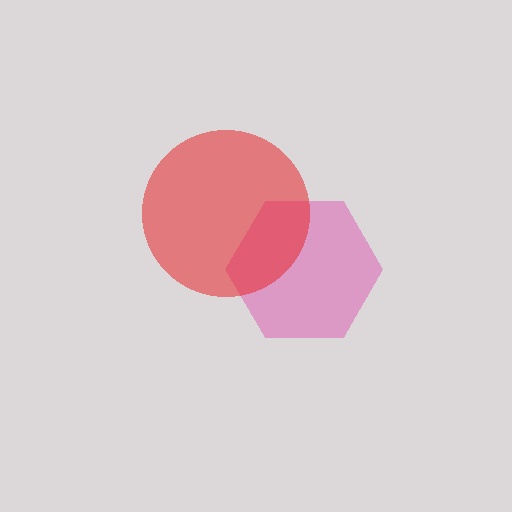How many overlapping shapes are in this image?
There are 2 overlapping shapes in the image.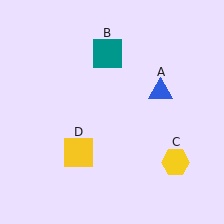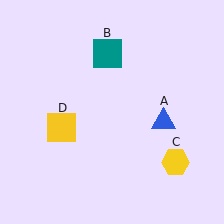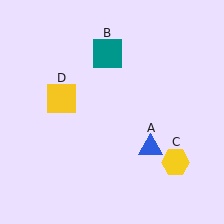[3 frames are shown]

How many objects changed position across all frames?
2 objects changed position: blue triangle (object A), yellow square (object D).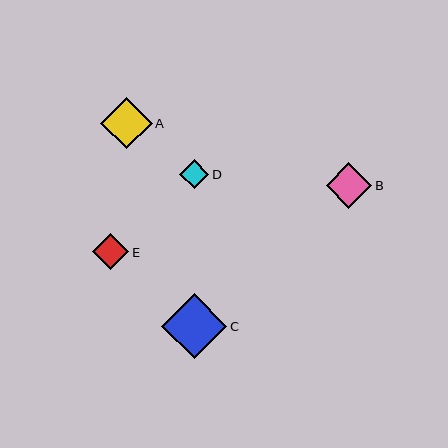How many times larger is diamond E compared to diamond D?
Diamond E is approximately 1.2 times the size of diamond D.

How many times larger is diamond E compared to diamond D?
Diamond E is approximately 1.2 times the size of diamond D.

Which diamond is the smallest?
Diamond D is the smallest with a size of approximately 30 pixels.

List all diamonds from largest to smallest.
From largest to smallest: C, A, B, E, D.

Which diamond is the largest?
Diamond C is the largest with a size of approximately 66 pixels.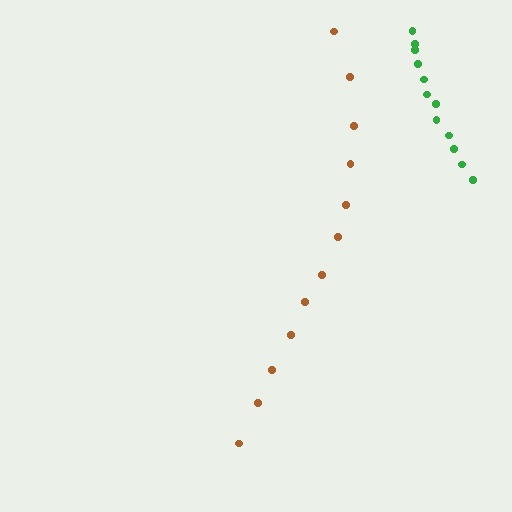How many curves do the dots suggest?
There are 2 distinct paths.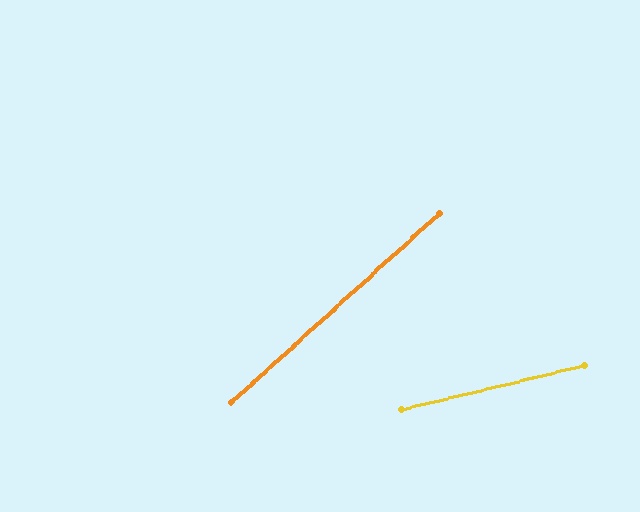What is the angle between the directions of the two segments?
Approximately 29 degrees.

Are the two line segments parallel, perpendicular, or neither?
Neither parallel nor perpendicular — they differ by about 29°.